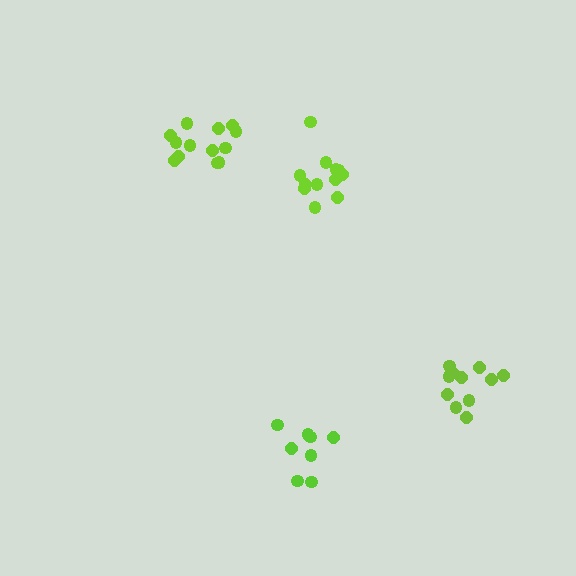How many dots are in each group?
Group 1: 13 dots, Group 2: 8 dots, Group 3: 12 dots, Group 4: 11 dots (44 total).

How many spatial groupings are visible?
There are 4 spatial groupings.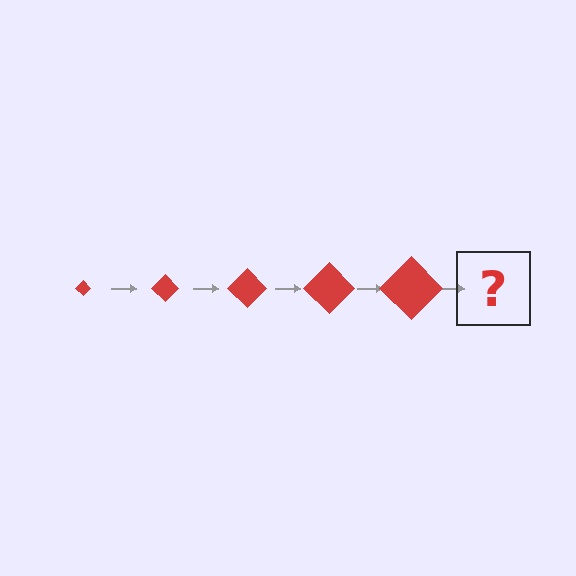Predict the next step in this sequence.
The next step is a red diamond, larger than the previous one.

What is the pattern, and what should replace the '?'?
The pattern is that the diamond gets progressively larger each step. The '?' should be a red diamond, larger than the previous one.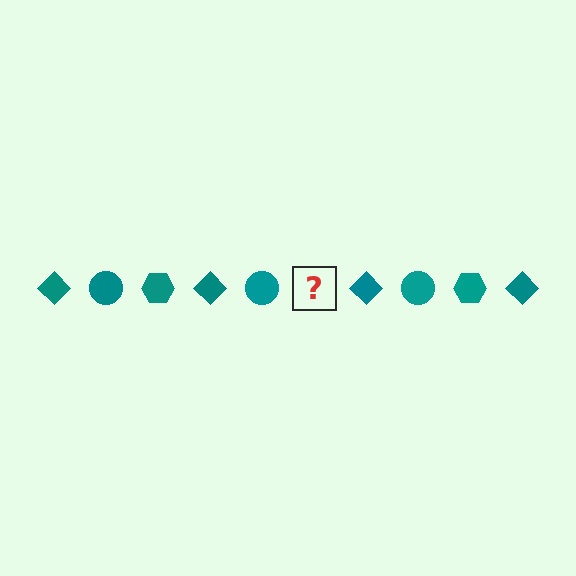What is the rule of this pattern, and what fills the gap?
The rule is that the pattern cycles through diamond, circle, hexagon shapes in teal. The gap should be filled with a teal hexagon.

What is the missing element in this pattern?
The missing element is a teal hexagon.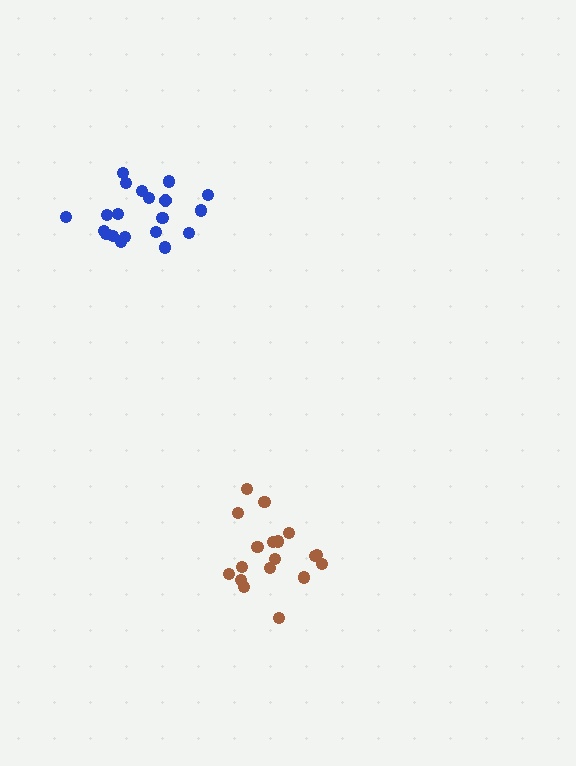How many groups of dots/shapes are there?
There are 2 groups.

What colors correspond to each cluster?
The clusters are colored: blue, brown.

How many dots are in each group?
Group 1: 20 dots, Group 2: 18 dots (38 total).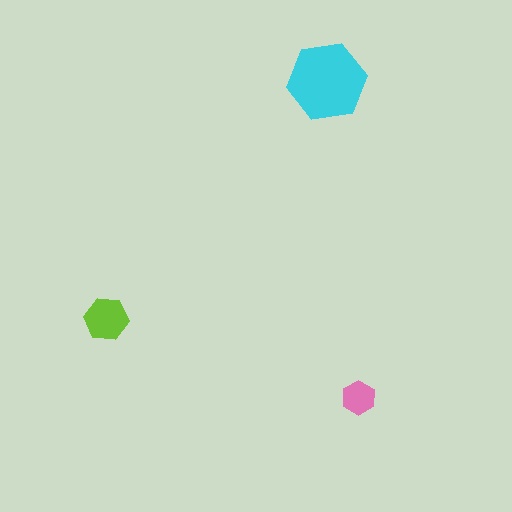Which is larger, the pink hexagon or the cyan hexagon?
The cyan one.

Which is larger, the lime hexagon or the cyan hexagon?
The cyan one.